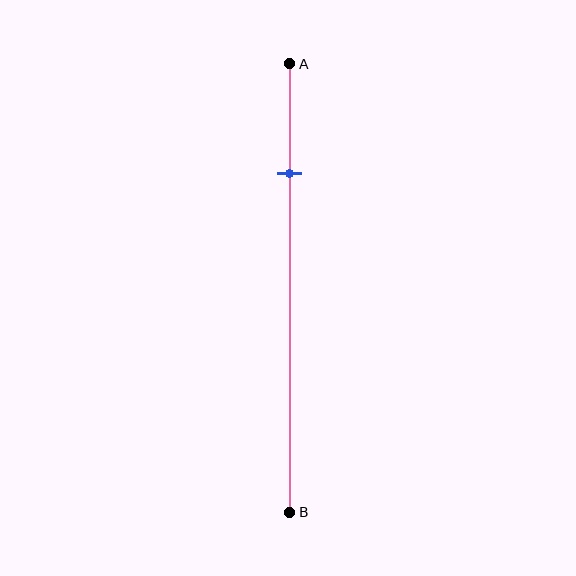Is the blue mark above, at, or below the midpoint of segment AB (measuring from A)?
The blue mark is above the midpoint of segment AB.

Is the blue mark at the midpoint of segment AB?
No, the mark is at about 25% from A, not at the 50% midpoint.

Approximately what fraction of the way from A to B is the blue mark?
The blue mark is approximately 25% of the way from A to B.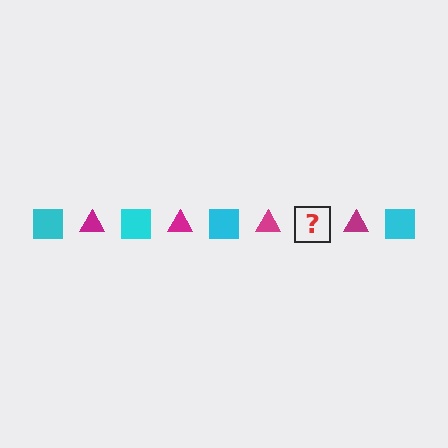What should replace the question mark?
The question mark should be replaced with a cyan square.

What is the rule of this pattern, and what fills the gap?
The rule is that the pattern alternates between cyan square and magenta triangle. The gap should be filled with a cyan square.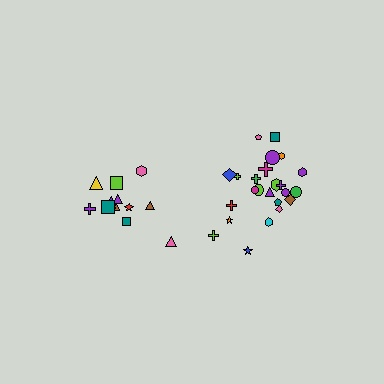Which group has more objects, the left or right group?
The right group.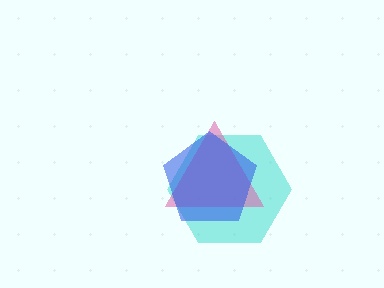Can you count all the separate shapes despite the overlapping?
Yes, there are 3 separate shapes.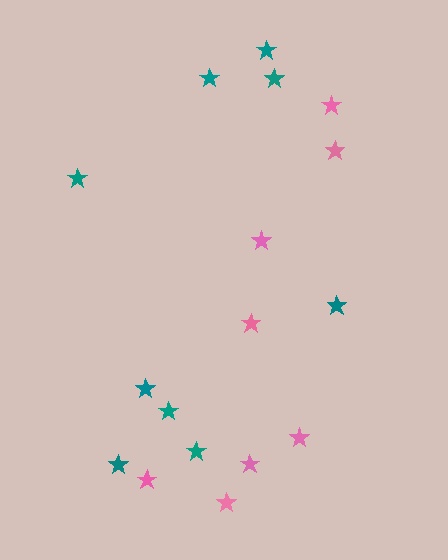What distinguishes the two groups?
There are 2 groups: one group of pink stars (8) and one group of teal stars (9).